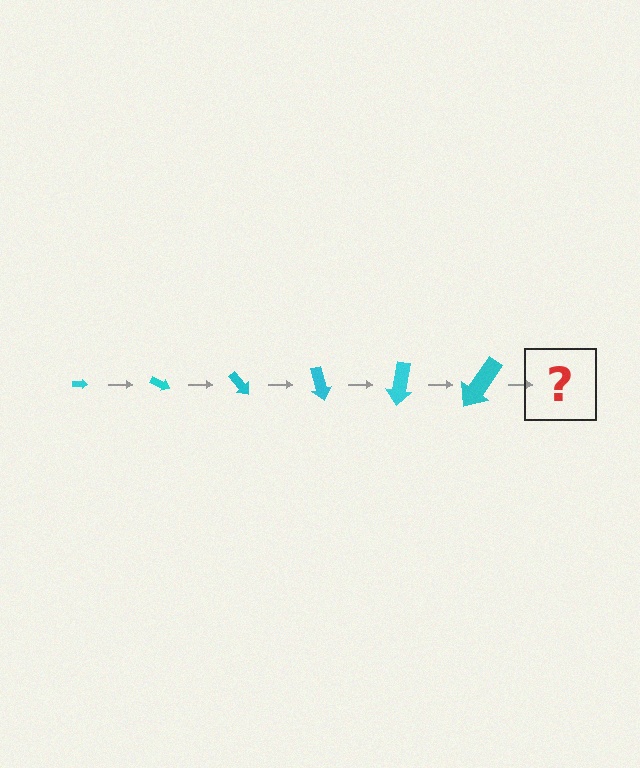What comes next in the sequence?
The next element should be an arrow, larger than the previous one and rotated 150 degrees from the start.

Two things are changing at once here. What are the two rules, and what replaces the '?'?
The two rules are that the arrow grows larger each step and it rotates 25 degrees each step. The '?' should be an arrow, larger than the previous one and rotated 150 degrees from the start.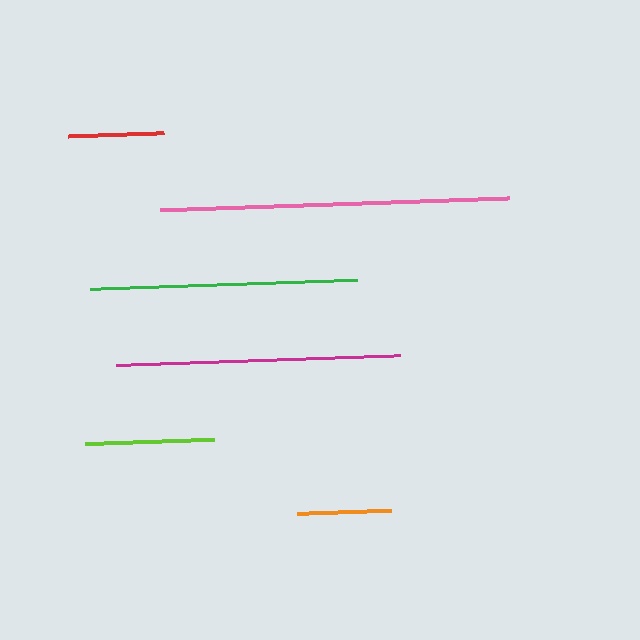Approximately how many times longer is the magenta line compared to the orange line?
The magenta line is approximately 3.0 times the length of the orange line.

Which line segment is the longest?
The pink line is the longest at approximately 348 pixels.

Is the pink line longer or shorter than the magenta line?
The pink line is longer than the magenta line.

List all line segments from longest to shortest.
From longest to shortest: pink, magenta, green, lime, red, orange.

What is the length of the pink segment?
The pink segment is approximately 348 pixels long.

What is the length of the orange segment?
The orange segment is approximately 93 pixels long.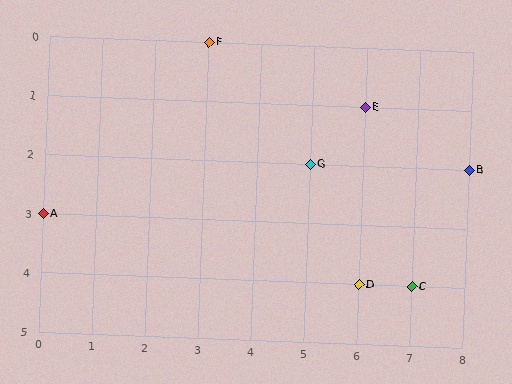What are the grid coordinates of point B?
Point B is at grid coordinates (8, 2).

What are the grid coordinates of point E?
Point E is at grid coordinates (6, 1).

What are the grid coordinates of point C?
Point C is at grid coordinates (7, 4).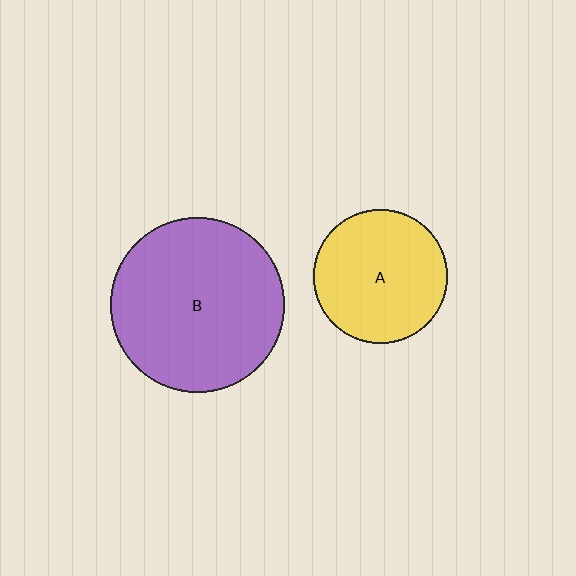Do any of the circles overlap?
No, none of the circles overlap.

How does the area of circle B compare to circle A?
Approximately 1.7 times.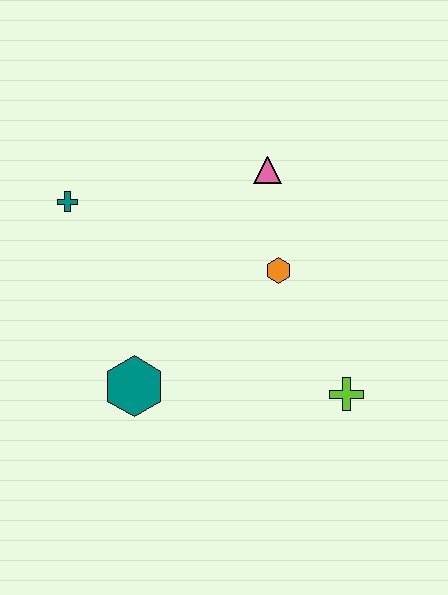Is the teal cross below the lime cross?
No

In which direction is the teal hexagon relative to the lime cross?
The teal hexagon is to the left of the lime cross.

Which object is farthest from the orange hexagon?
The teal cross is farthest from the orange hexagon.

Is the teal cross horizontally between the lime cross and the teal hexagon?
No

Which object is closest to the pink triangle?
The orange hexagon is closest to the pink triangle.